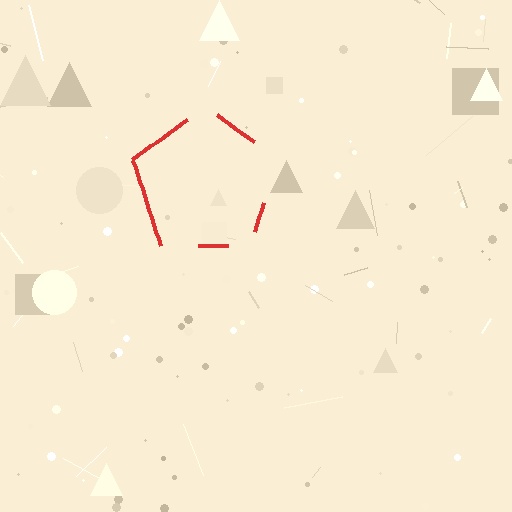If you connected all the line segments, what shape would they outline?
They would outline a pentagon.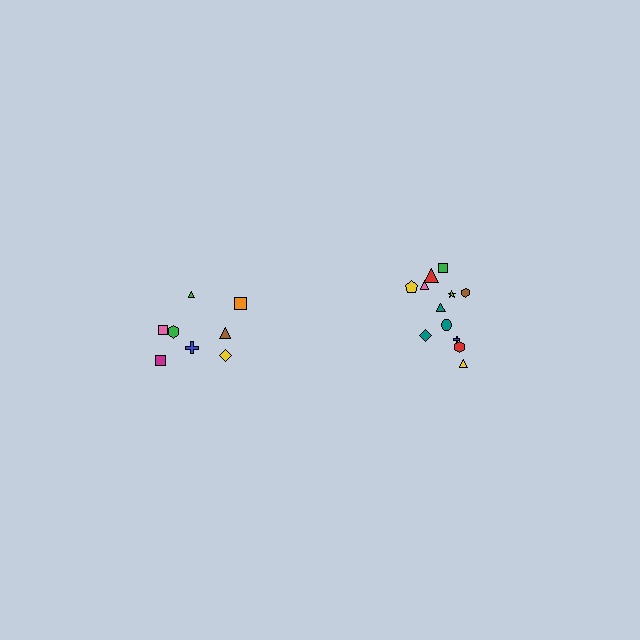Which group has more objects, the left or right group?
The right group.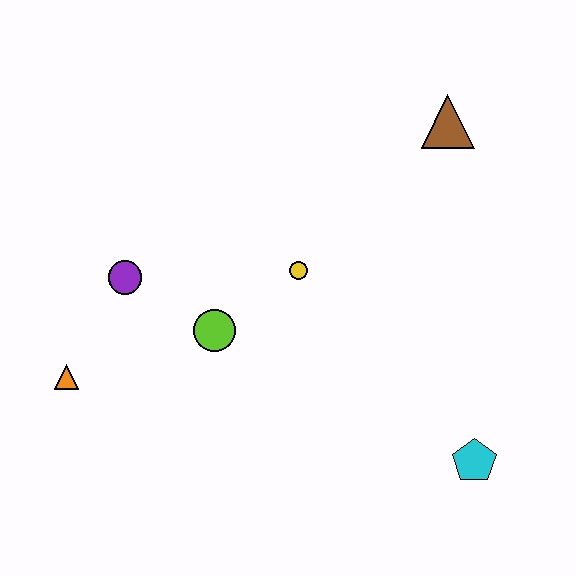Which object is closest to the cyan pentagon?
The yellow circle is closest to the cyan pentagon.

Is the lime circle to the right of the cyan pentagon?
No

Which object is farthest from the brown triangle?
The orange triangle is farthest from the brown triangle.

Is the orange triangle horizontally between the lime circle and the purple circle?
No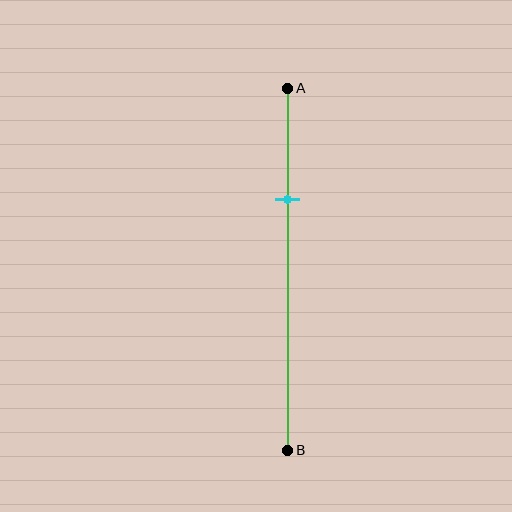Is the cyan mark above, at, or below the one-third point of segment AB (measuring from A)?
The cyan mark is approximately at the one-third point of segment AB.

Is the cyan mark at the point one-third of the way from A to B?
Yes, the mark is approximately at the one-third point.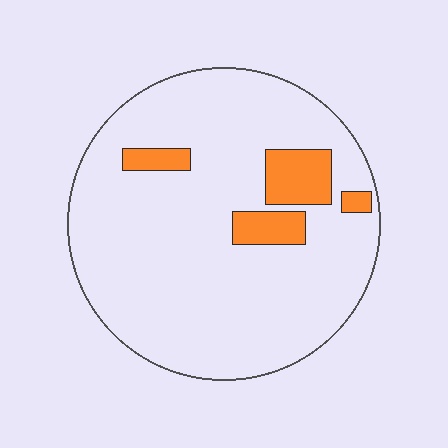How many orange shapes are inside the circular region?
4.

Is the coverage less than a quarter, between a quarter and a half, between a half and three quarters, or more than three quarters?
Less than a quarter.